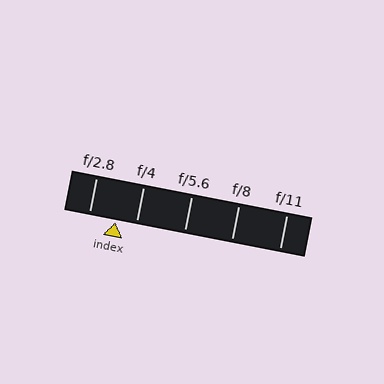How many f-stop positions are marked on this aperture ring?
There are 5 f-stop positions marked.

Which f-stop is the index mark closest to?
The index mark is closest to f/4.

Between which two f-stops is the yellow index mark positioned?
The index mark is between f/2.8 and f/4.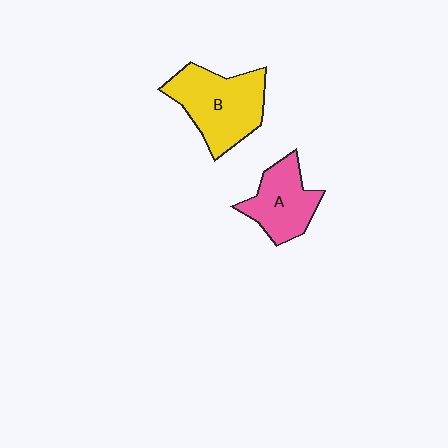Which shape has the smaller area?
Shape A (pink).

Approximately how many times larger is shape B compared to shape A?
Approximately 1.4 times.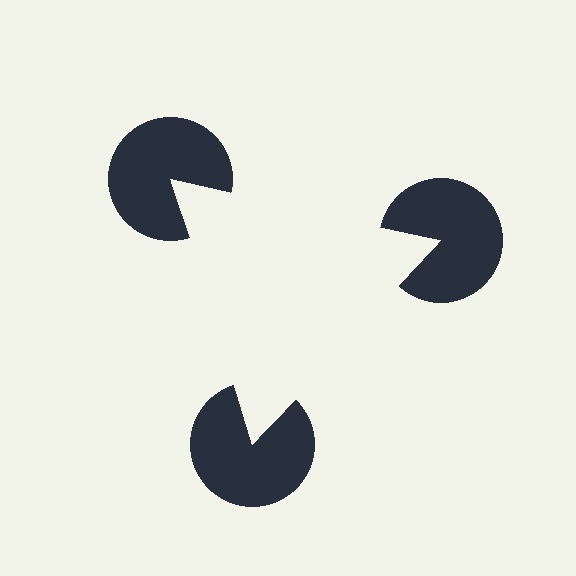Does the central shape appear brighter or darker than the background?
It typically appears slightly brighter than the background, even though no actual brightness change is drawn.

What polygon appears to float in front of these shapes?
An illusory triangle — its edges are inferred from the aligned wedge cuts in the pac-man discs, not physically drawn.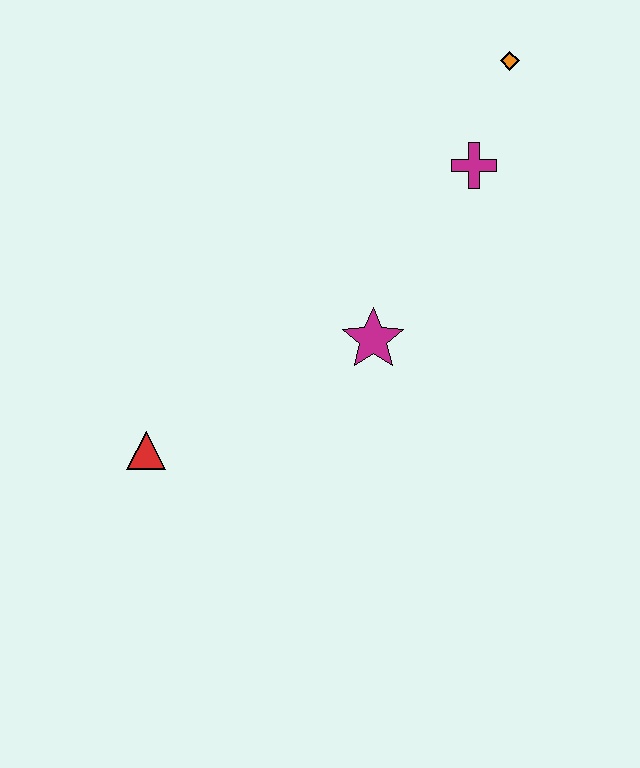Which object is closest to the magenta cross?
The orange diamond is closest to the magenta cross.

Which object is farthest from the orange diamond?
The red triangle is farthest from the orange diamond.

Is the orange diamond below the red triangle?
No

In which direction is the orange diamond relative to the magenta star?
The orange diamond is above the magenta star.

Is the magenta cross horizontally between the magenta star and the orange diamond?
Yes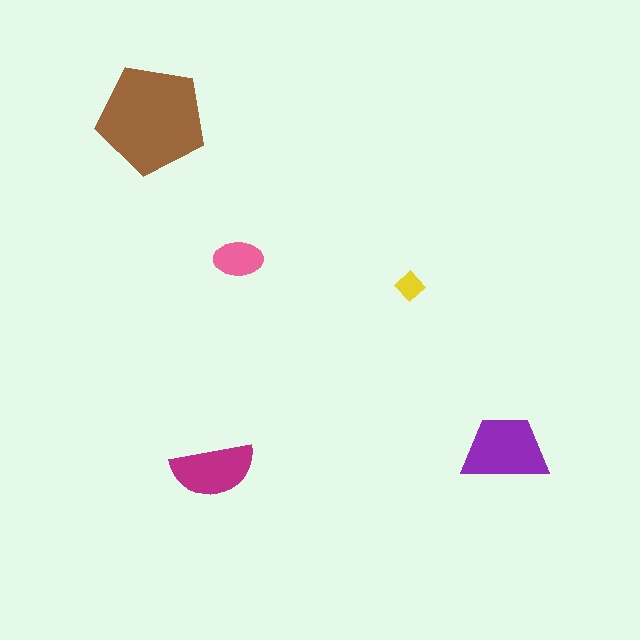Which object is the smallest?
The yellow diamond.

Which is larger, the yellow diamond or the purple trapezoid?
The purple trapezoid.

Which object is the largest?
The brown pentagon.